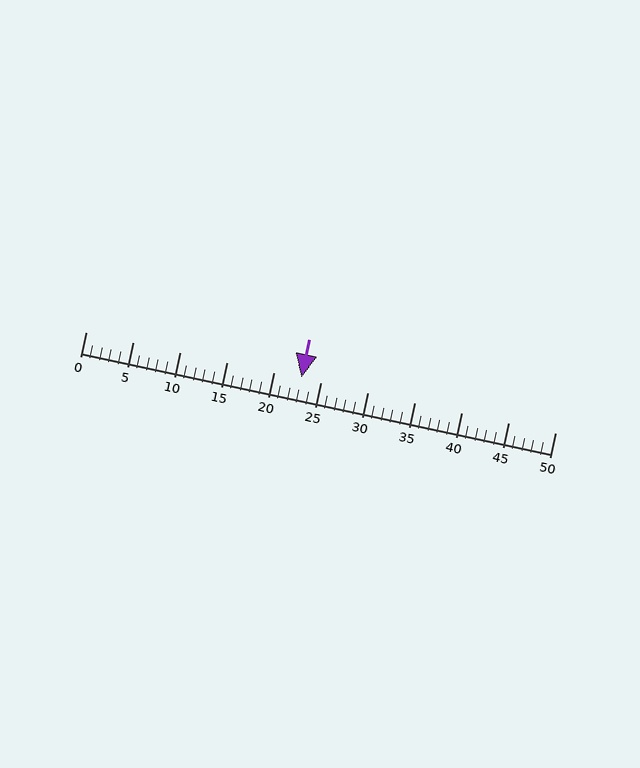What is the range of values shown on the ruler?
The ruler shows values from 0 to 50.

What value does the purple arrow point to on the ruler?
The purple arrow points to approximately 23.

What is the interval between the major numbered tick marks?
The major tick marks are spaced 5 units apart.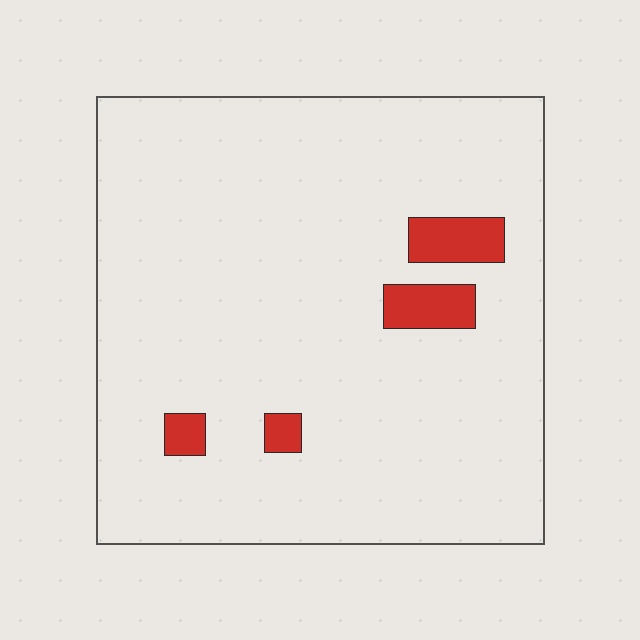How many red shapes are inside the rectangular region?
4.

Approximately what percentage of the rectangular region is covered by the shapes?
Approximately 5%.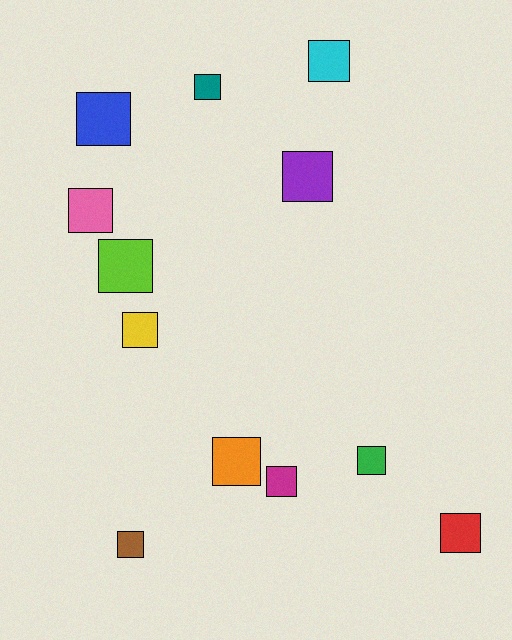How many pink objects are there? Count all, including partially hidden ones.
There is 1 pink object.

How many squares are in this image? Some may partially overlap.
There are 12 squares.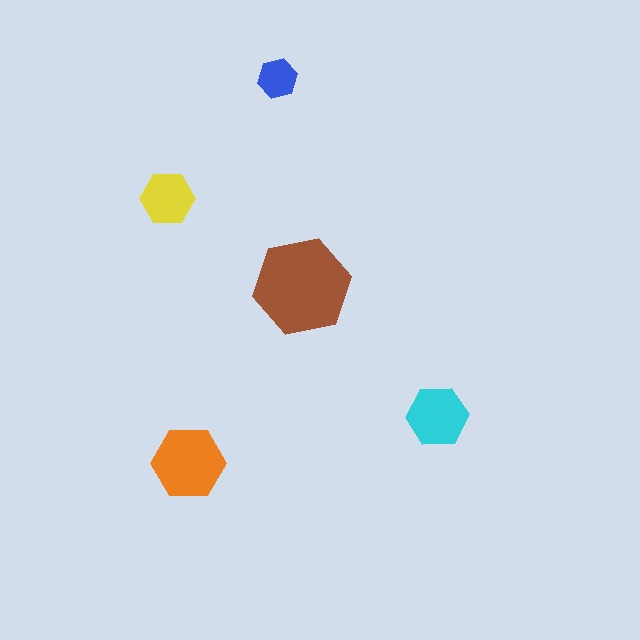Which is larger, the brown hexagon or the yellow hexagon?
The brown one.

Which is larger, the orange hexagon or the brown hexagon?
The brown one.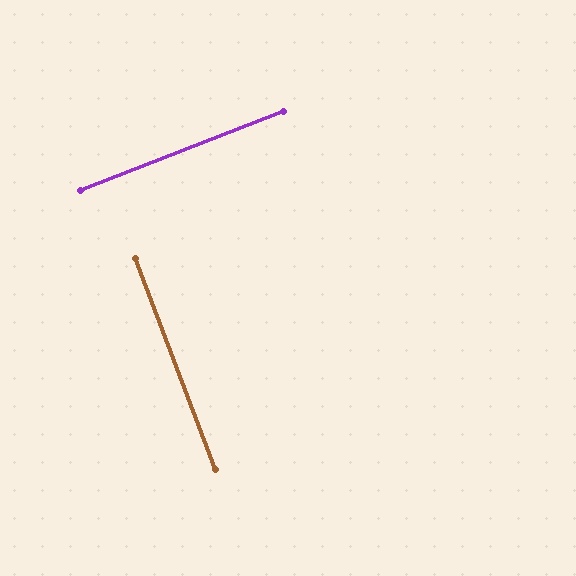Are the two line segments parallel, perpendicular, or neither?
Perpendicular — they meet at approximately 90°.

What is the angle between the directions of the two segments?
Approximately 90 degrees.